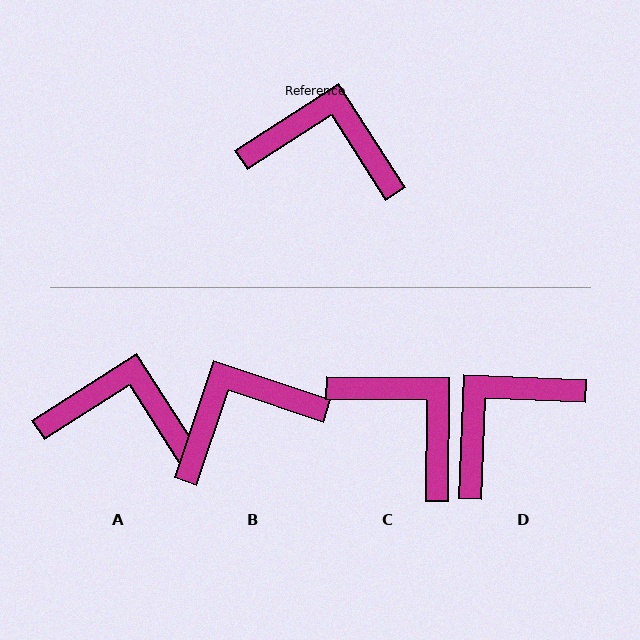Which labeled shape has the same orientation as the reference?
A.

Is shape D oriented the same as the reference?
No, it is off by about 55 degrees.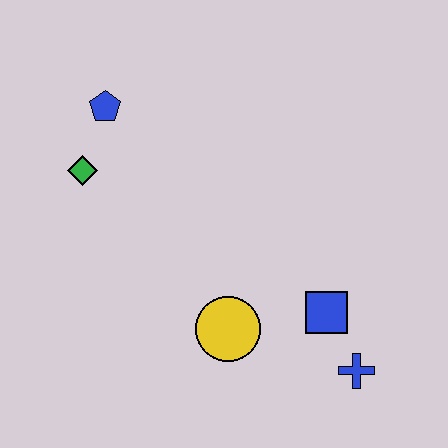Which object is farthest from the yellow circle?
The blue pentagon is farthest from the yellow circle.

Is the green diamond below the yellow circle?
No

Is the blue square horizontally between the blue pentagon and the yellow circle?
No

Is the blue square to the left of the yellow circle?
No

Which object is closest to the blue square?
The blue cross is closest to the blue square.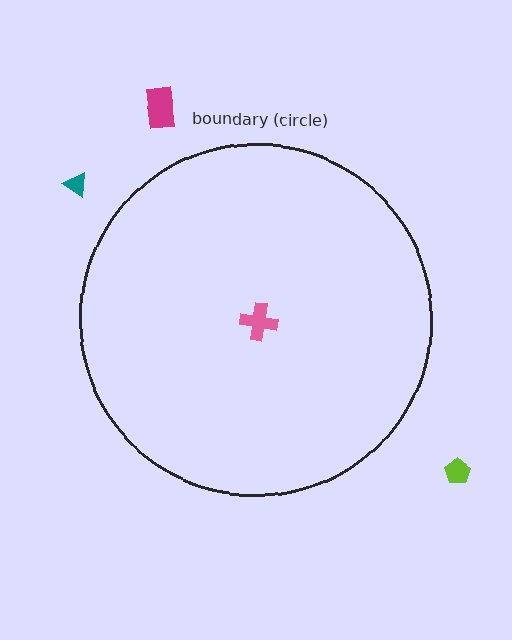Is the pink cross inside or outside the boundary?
Inside.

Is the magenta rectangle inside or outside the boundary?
Outside.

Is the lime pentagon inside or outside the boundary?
Outside.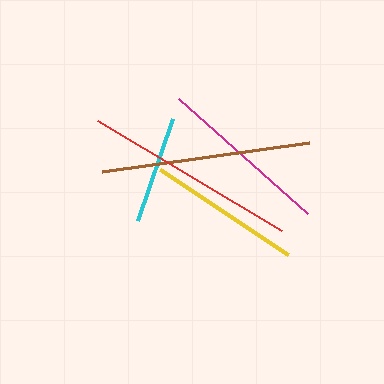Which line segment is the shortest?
The cyan line is the shortest at approximately 108 pixels.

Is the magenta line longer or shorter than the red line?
The red line is longer than the magenta line.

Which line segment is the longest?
The red line is the longest at approximately 214 pixels.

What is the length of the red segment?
The red segment is approximately 214 pixels long.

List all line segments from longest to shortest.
From longest to shortest: red, brown, magenta, yellow, cyan.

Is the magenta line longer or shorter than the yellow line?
The magenta line is longer than the yellow line.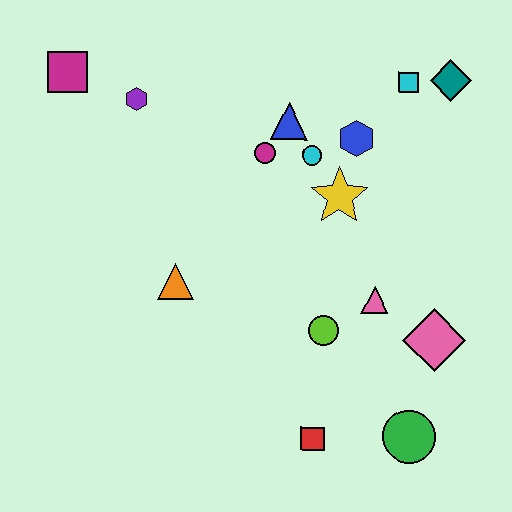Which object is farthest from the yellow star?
The magenta square is farthest from the yellow star.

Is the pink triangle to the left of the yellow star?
No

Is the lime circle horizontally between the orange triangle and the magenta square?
No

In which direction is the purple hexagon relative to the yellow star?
The purple hexagon is to the left of the yellow star.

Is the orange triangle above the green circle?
Yes